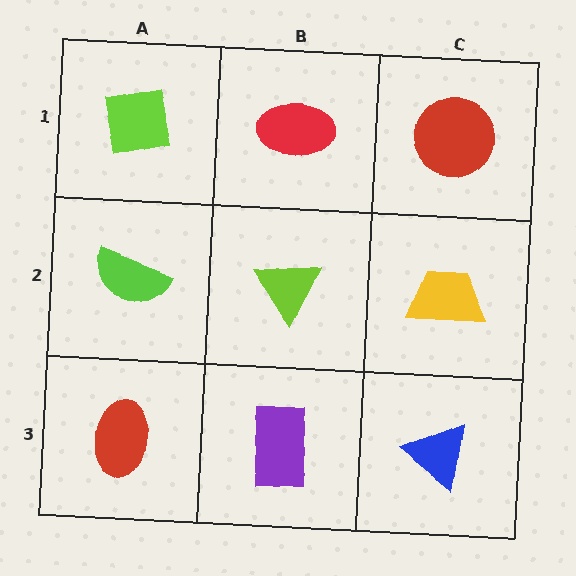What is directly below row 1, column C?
A yellow trapezoid.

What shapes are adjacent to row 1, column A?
A lime semicircle (row 2, column A), a red ellipse (row 1, column B).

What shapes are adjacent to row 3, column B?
A lime triangle (row 2, column B), a red ellipse (row 3, column A), a blue triangle (row 3, column C).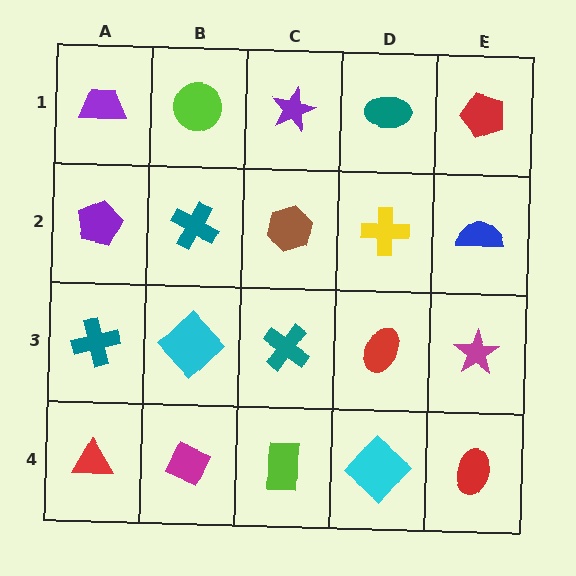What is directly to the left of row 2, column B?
A purple pentagon.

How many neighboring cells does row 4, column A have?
2.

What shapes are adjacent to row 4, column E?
A magenta star (row 3, column E), a cyan diamond (row 4, column D).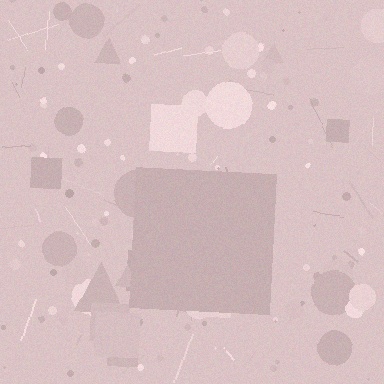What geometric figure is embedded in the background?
A square is embedded in the background.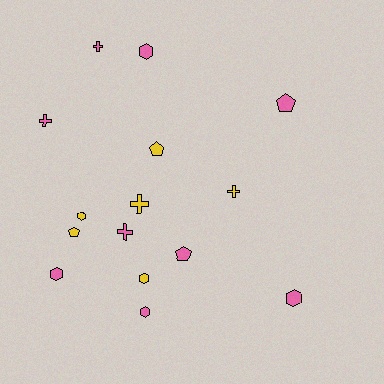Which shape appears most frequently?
Hexagon, with 6 objects.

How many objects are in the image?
There are 15 objects.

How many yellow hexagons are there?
There are 2 yellow hexagons.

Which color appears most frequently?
Pink, with 9 objects.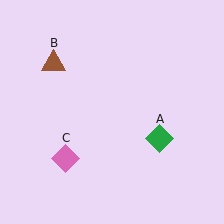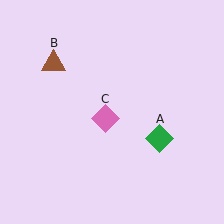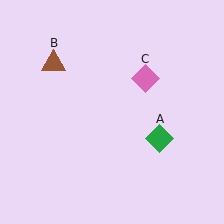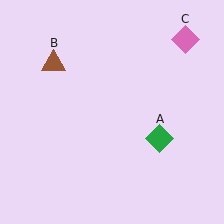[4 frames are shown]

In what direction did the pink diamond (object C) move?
The pink diamond (object C) moved up and to the right.